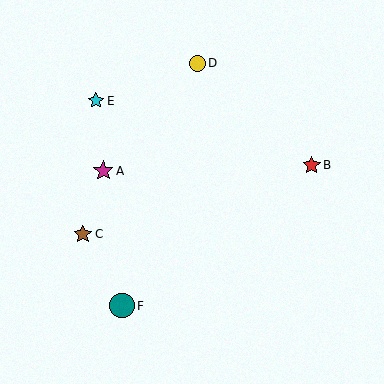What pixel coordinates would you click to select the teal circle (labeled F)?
Click at (122, 306) to select the teal circle F.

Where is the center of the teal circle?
The center of the teal circle is at (122, 306).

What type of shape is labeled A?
Shape A is a magenta star.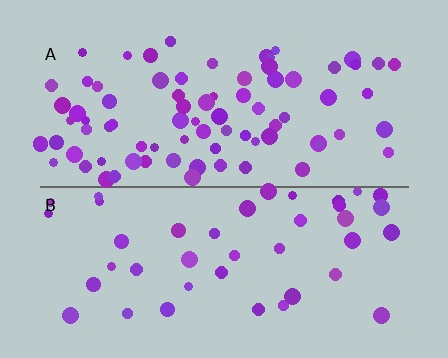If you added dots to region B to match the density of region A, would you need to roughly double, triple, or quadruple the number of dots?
Approximately double.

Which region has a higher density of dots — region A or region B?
A (the top).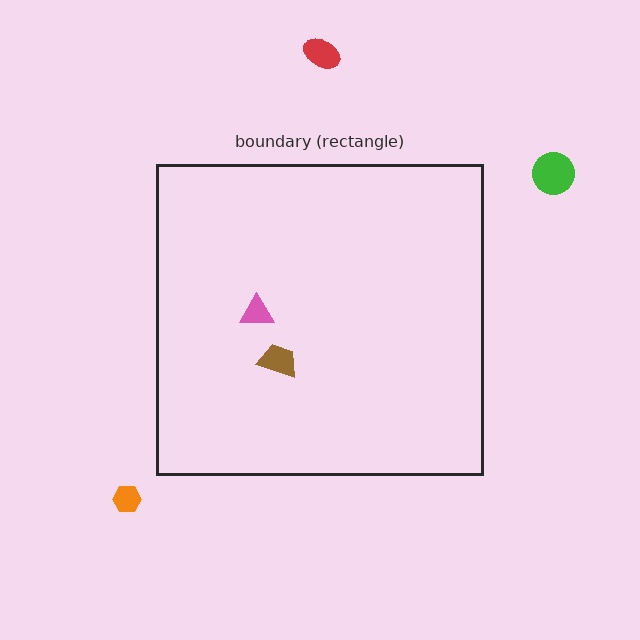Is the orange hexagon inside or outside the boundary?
Outside.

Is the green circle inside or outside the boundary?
Outside.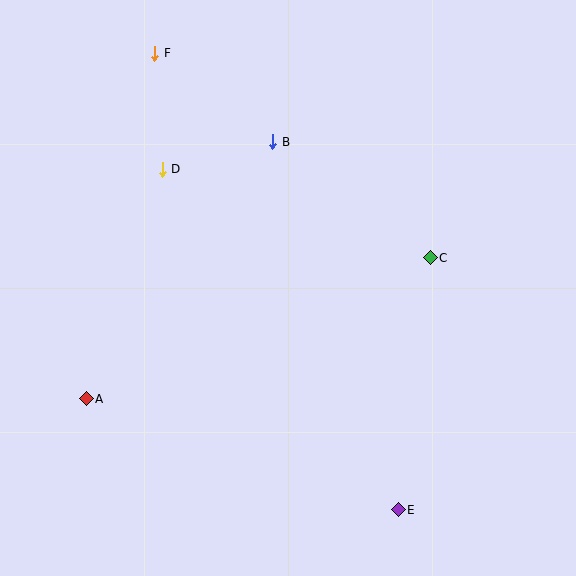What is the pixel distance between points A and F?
The distance between A and F is 352 pixels.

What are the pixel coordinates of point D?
Point D is at (162, 169).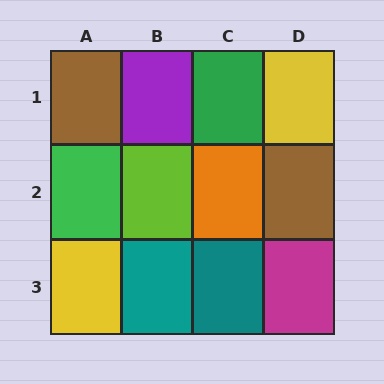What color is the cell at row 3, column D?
Magenta.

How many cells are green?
2 cells are green.